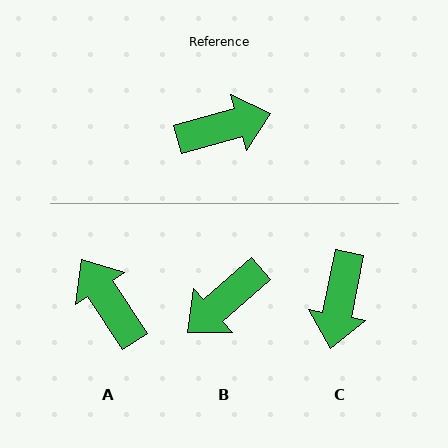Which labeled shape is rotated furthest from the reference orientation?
B, about 155 degrees away.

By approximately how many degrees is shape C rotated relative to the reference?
Approximately 117 degrees clockwise.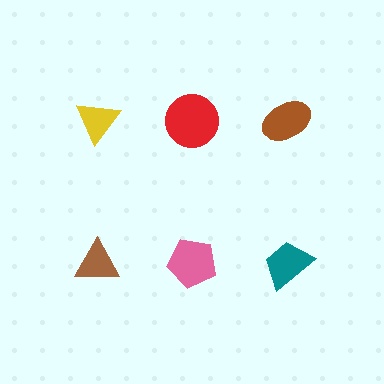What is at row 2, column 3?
A teal trapezoid.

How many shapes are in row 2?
3 shapes.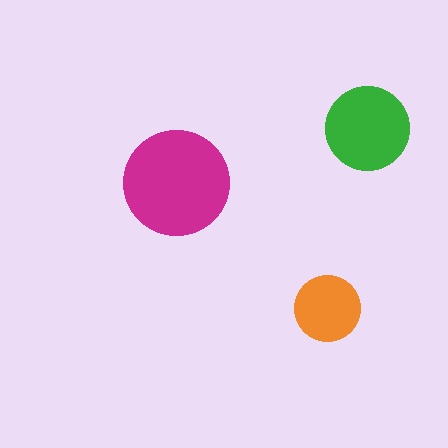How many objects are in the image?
There are 3 objects in the image.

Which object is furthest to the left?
The magenta circle is leftmost.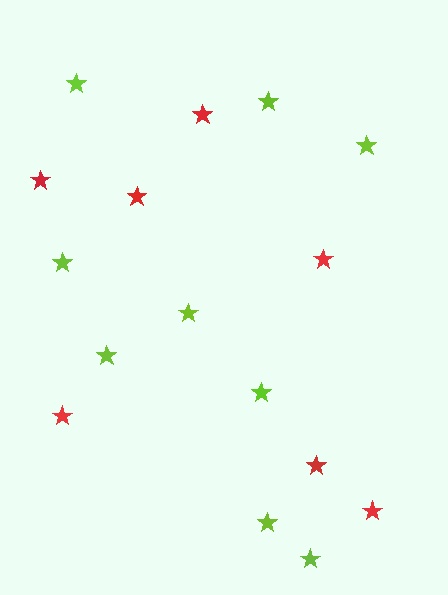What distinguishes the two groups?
There are 2 groups: one group of red stars (7) and one group of lime stars (9).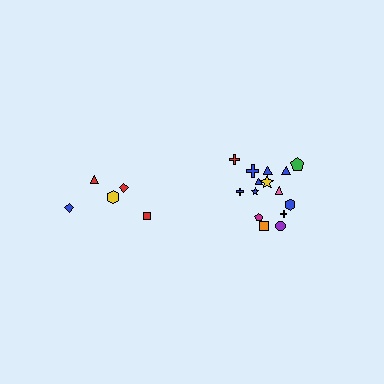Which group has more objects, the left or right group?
The right group.